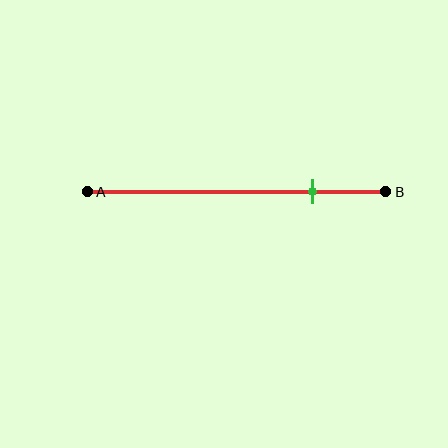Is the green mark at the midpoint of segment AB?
No, the mark is at about 75% from A, not at the 50% midpoint.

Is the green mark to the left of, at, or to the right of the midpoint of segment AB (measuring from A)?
The green mark is to the right of the midpoint of segment AB.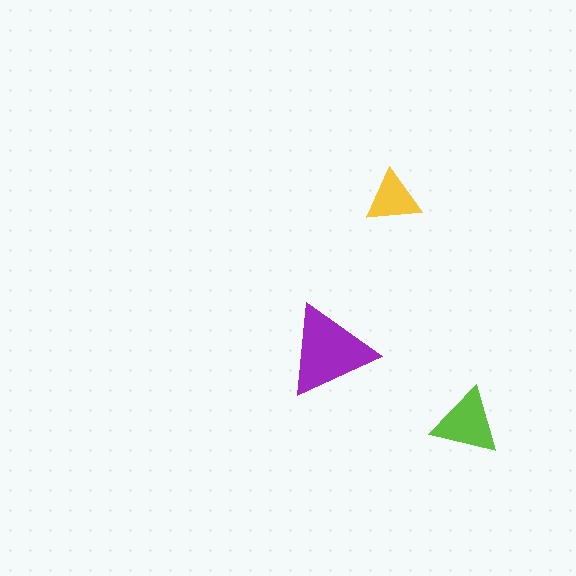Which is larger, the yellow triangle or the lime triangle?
The lime one.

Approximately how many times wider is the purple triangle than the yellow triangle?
About 1.5 times wider.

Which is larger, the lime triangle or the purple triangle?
The purple one.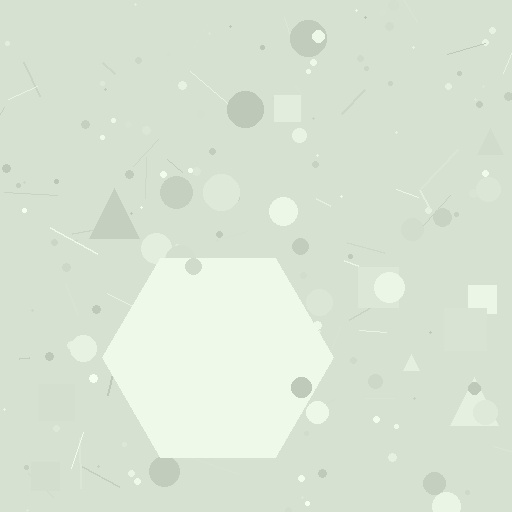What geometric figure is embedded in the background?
A hexagon is embedded in the background.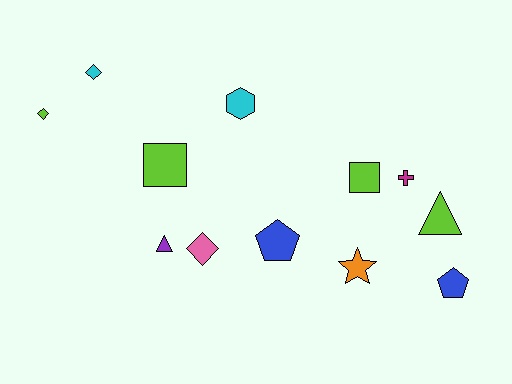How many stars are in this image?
There is 1 star.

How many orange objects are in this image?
There is 1 orange object.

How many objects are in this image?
There are 12 objects.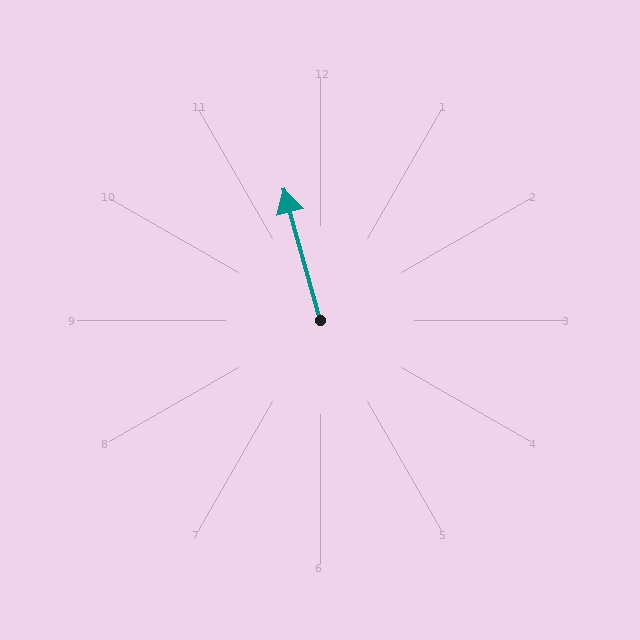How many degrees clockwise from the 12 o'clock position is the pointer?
Approximately 344 degrees.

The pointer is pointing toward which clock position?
Roughly 11 o'clock.